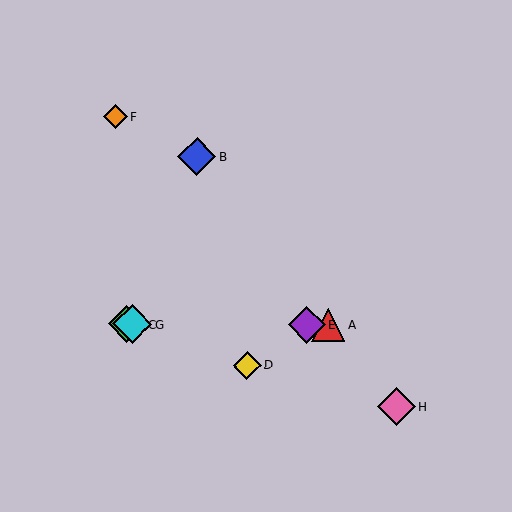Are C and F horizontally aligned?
No, C is at y≈324 and F is at y≈117.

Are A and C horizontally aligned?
Yes, both are at y≈325.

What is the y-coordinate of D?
Object D is at y≈365.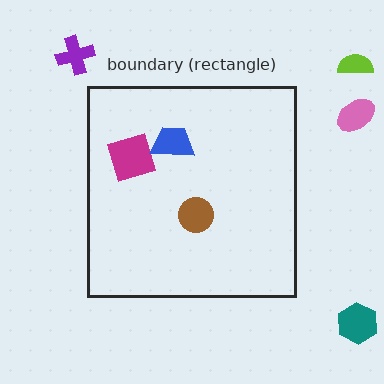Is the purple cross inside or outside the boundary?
Outside.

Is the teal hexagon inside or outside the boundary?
Outside.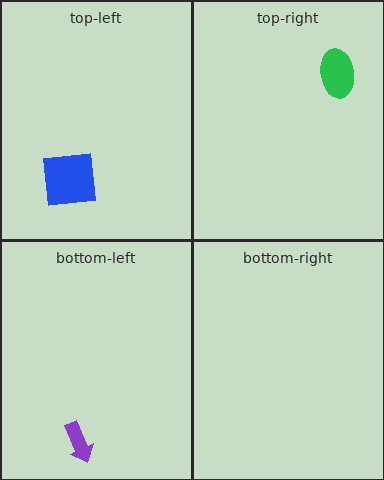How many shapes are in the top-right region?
1.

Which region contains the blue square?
The top-left region.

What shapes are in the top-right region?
The green ellipse.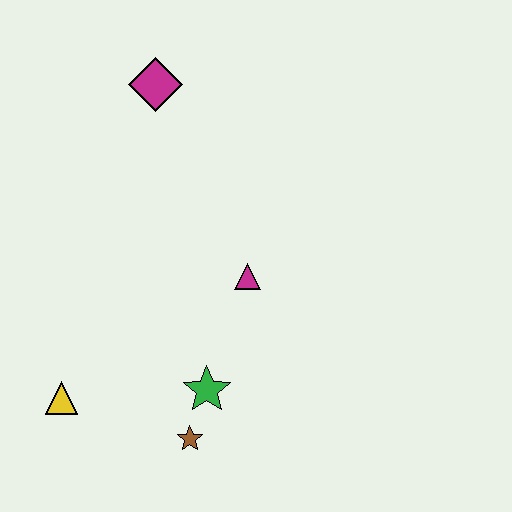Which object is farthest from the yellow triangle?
The magenta diamond is farthest from the yellow triangle.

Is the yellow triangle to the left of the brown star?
Yes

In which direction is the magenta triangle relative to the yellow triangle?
The magenta triangle is to the right of the yellow triangle.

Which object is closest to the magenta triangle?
The green star is closest to the magenta triangle.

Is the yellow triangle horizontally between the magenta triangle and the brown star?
No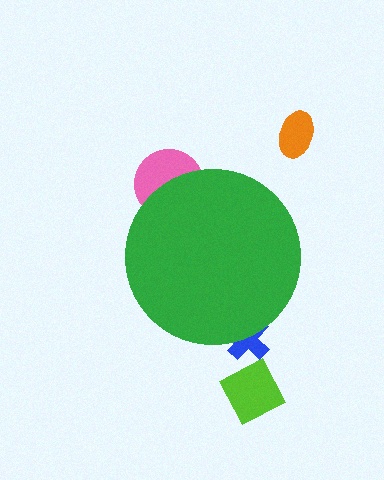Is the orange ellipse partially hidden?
No, the orange ellipse is fully visible.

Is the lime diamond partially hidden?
No, the lime diamond is fully visible.